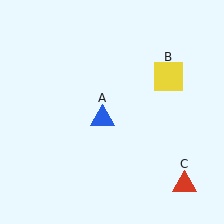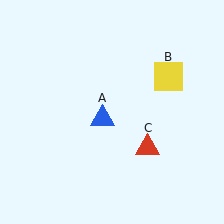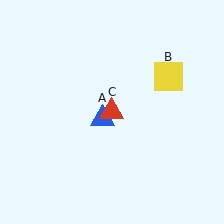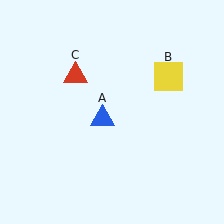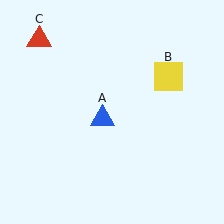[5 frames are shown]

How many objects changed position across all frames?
1 object changed position: red triangle (object C).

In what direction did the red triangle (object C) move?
The red triangle (object C) moved up and to the left.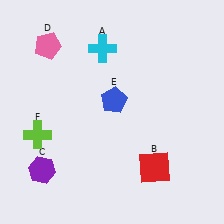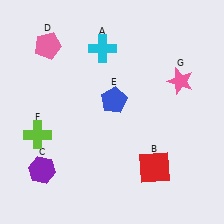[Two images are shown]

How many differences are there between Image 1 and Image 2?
There is 1 difference between the two images.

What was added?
A pink star (G) was added in Image 2.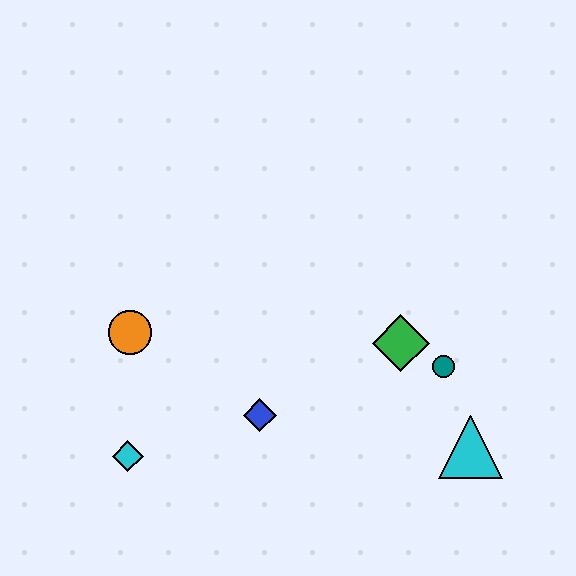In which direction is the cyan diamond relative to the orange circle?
The cyan diamond is below the orange circle.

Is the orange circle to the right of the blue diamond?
No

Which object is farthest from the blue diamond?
The cyan triangle is farthest from the blue diamond.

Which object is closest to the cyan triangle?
The teal circle is closest to the cyan triangle.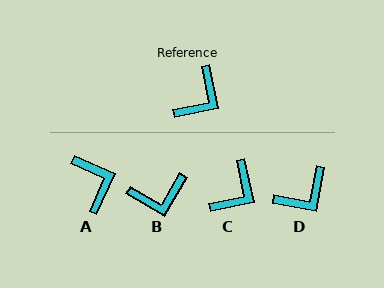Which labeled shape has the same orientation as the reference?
C.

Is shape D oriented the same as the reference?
No, it is off by about 23 degrees.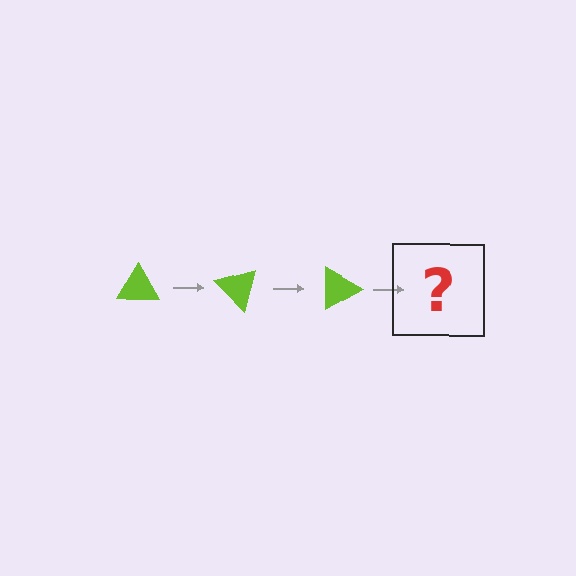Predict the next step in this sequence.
The next step is a lime triangle rotated 135 degrees.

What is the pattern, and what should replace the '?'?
The pattern is that the triangle rotates 45 degrees each step. The '?' should be a lime triangle rotated 135 degrees.